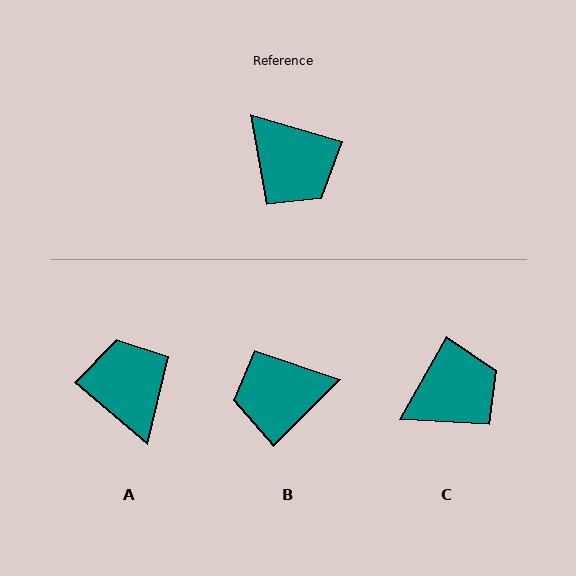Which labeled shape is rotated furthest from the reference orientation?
A, about 156 degrees away.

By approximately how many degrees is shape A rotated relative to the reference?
Approximately 156 degrees counter-clockwise.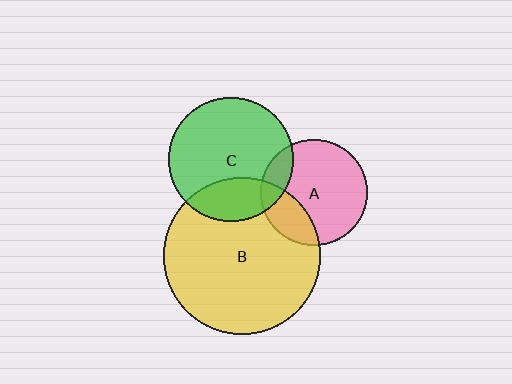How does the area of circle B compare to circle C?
Approximately 1.6 times.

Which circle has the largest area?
Circle B (yellow).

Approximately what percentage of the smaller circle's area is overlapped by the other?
Approximately 25%.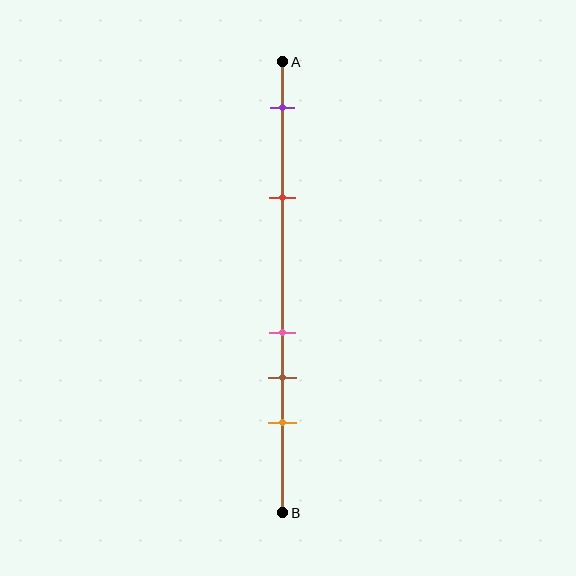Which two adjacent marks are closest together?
The pink and brown marks are the closest adjacent pair.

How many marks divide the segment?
There are 5 marks dividing the segment.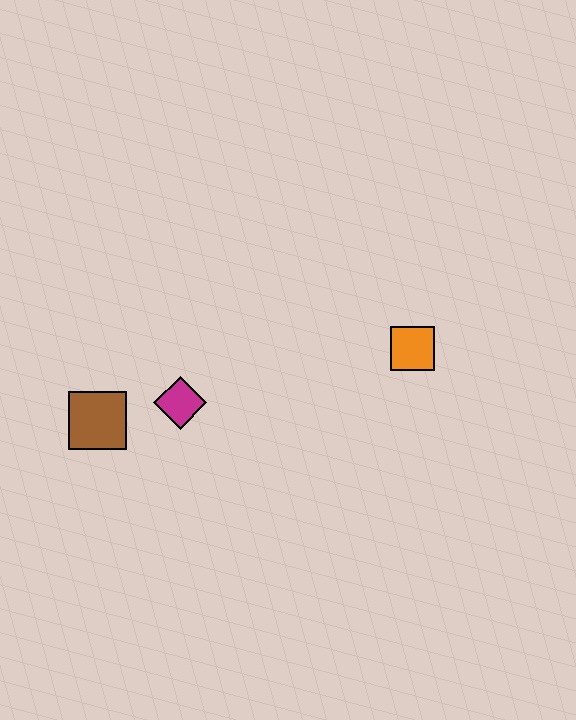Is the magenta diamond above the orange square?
No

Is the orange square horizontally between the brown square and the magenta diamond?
No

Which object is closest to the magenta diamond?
The brown square is closest to the magenta diamond.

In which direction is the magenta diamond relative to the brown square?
The magenta diamond is to the right of the brown square.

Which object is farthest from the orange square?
The brown square is farthest from the orange square.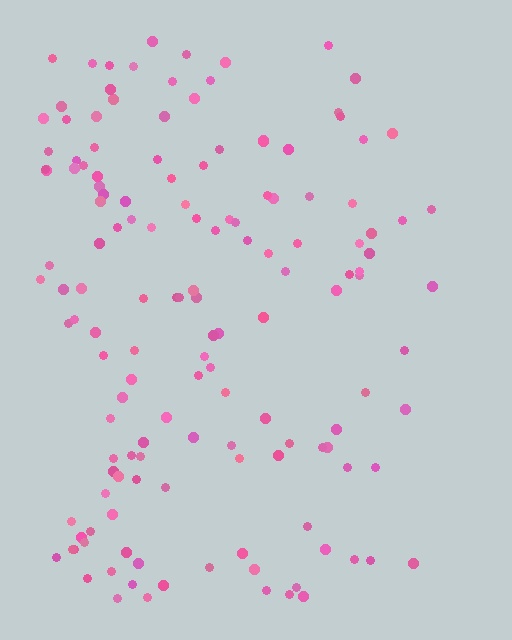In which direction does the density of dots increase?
From right to left, with the left side densest.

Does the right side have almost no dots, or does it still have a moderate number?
Still a moderate number, just noticeably fewer than the left.